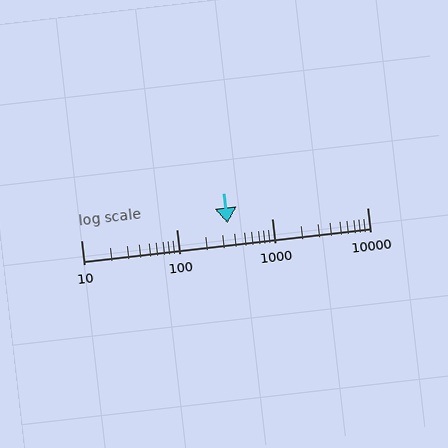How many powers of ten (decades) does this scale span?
The scale spans 3 decades, from 10 to 10000.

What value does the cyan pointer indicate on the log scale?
The pointer indicates approximately 340.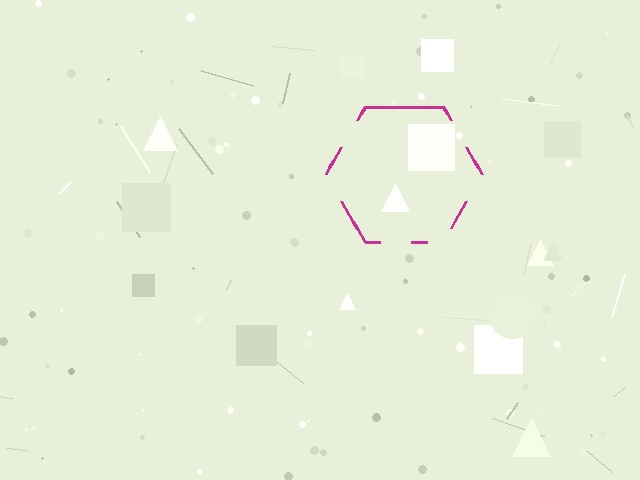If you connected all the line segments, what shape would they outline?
They would outline a hexagon.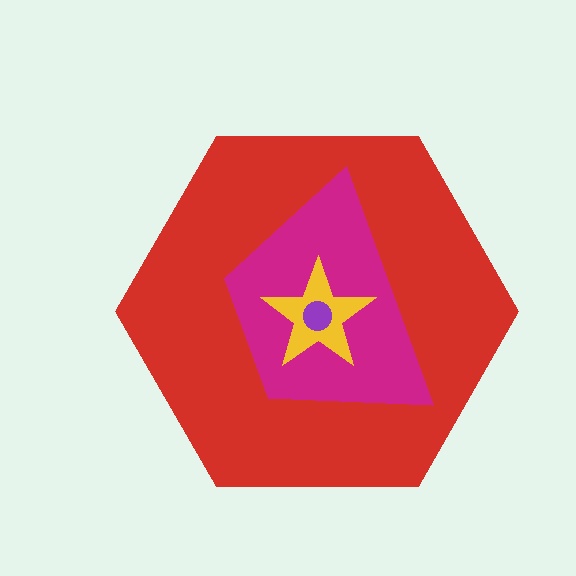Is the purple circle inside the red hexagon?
Yes.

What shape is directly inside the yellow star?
The purple circle.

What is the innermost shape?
The purple circle.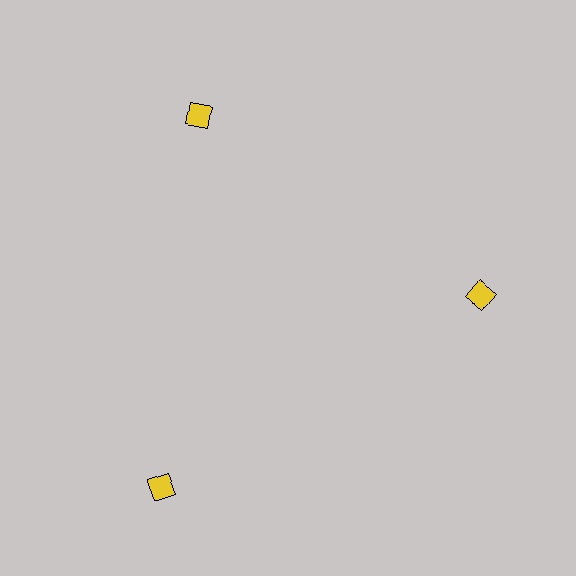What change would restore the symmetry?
The symmetry would be restored by moving it inward, back onto the ring so that all 3 squares sit at equal angles and equal distance from the center.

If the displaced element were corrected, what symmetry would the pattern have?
It would have 3-fold rotational symmetry — the pattern would map onto itself every 120 degrees.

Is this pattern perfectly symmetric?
No. The 3 yellow squares are arranged in a ring, but one element near the 7 o'clock position is pushed outward from the center, breaking the 3-fold rotational symmetry.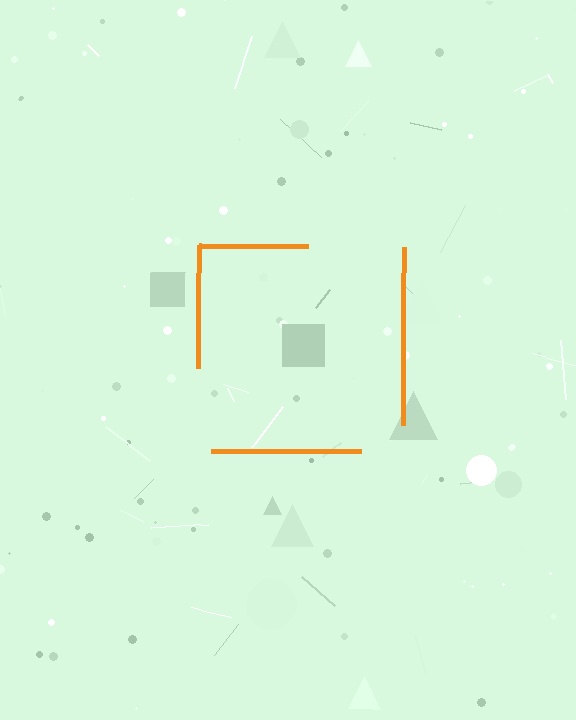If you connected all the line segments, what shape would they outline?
They would outline a square.